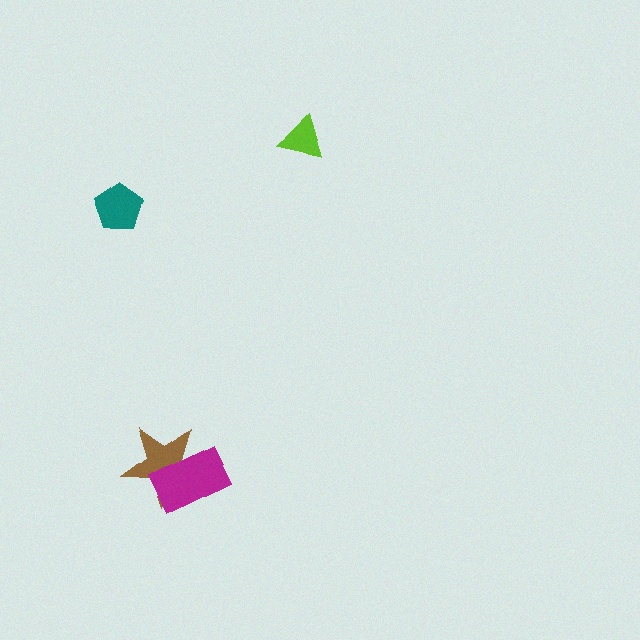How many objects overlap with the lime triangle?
0 objects overlap with the lime triangle.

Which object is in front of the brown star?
The magenta rectangle is in front of the brown star.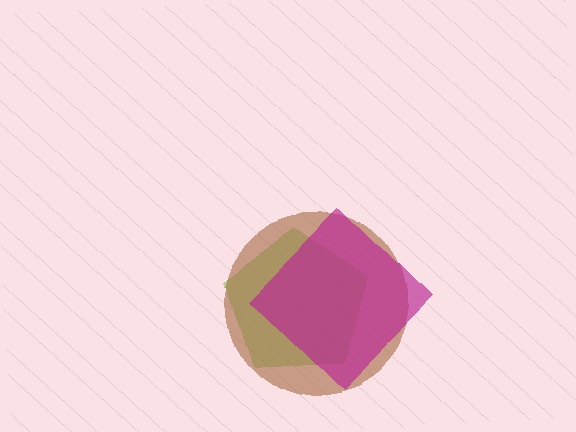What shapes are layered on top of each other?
The layered shapes are: a lime pentagon, a brown circle, a magenta diamond.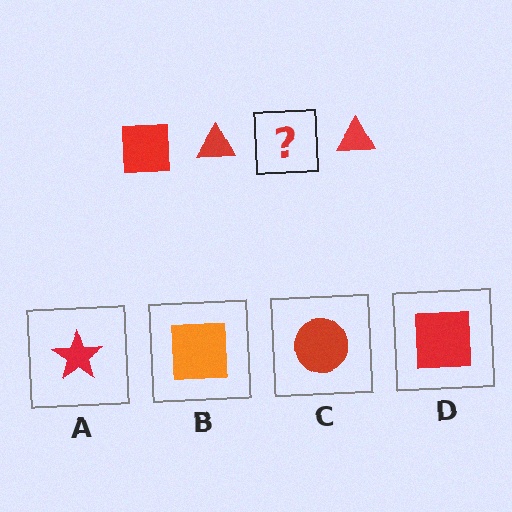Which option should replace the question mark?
Option D.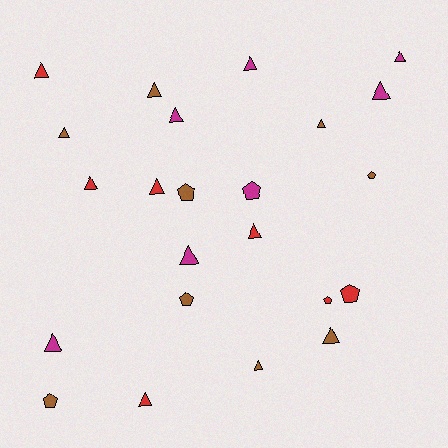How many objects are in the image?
There are 23 objects.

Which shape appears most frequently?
Triangle, with 16 objects.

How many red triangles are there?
There are 5 red triangles.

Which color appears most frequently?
Brown, with 9 objects.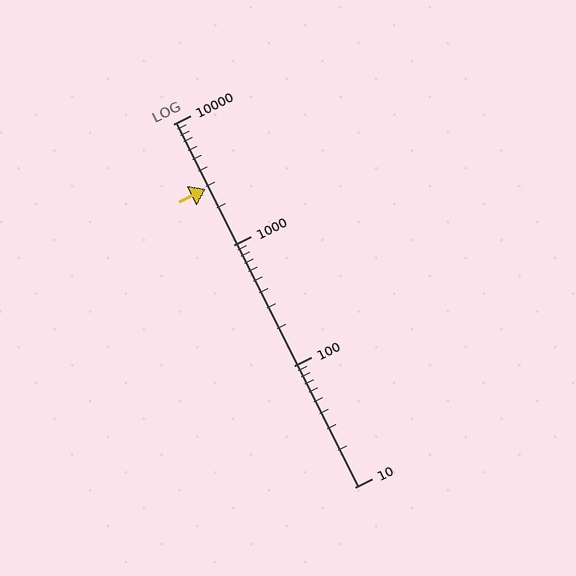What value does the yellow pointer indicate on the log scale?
The pointer indicates approximately 2900.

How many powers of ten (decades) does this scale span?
The scale spans 3 decades, from 10 to 10000.